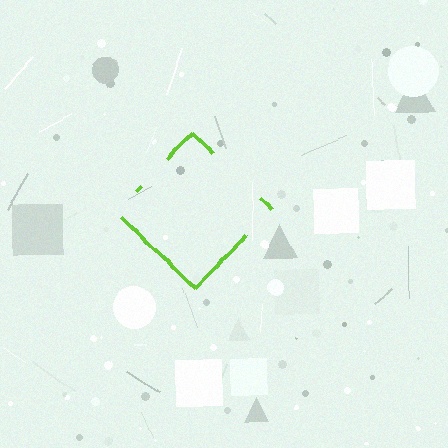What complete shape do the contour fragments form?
The contour fragments form a diamond.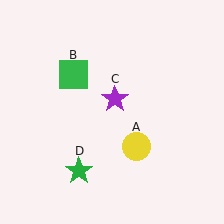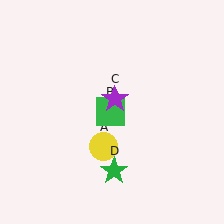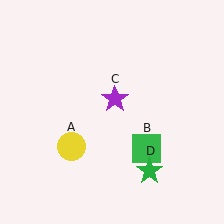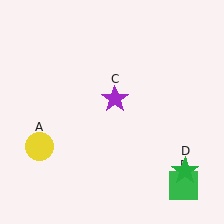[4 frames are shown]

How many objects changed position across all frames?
3 objects changed position: yellow circle (object A), green square (object B), green star (object D).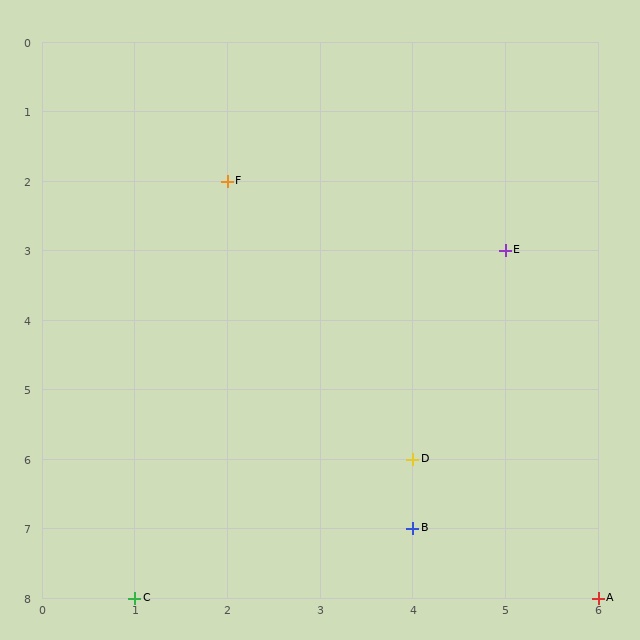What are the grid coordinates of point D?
Point D is at grid coordinates (4, 6).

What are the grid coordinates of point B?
Point B is at grid coordinates (4, 7).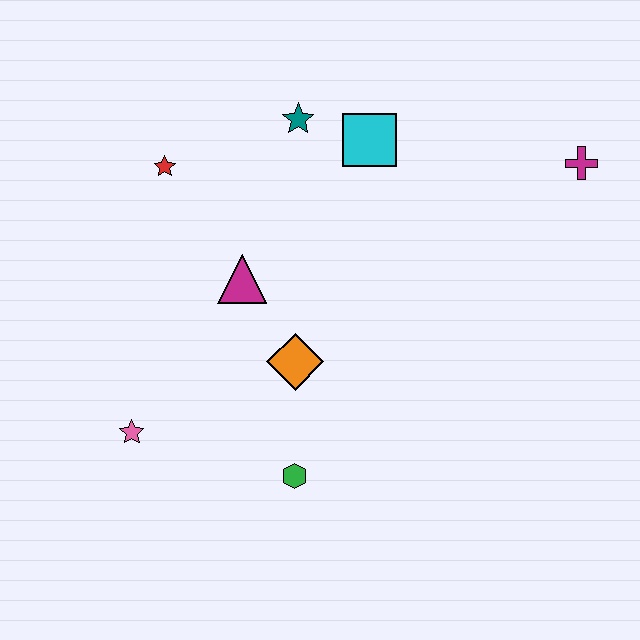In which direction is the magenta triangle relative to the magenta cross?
The magenta triangle is to the left of the magenta cross.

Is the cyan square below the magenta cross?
No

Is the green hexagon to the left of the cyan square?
Yes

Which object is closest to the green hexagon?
The orange diamond is closest to the green hexagon.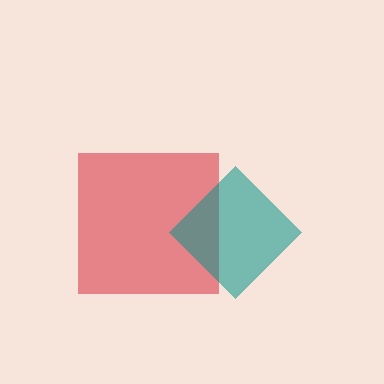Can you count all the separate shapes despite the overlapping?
Yes, there are 2 separate shapes.